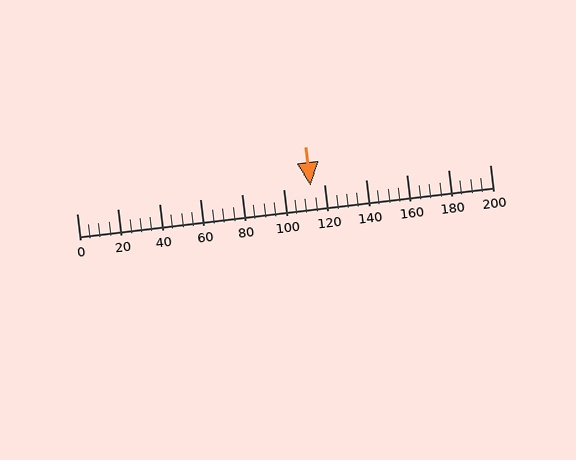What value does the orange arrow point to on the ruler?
The orange arrow points to approximately 113.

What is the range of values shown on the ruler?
The ruler shows values from 0 to 200.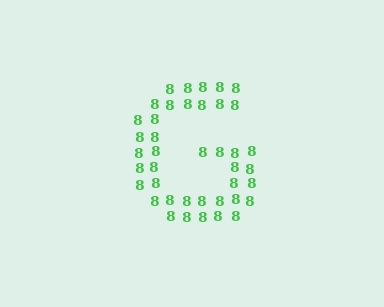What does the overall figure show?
The overall figure shows the letter G.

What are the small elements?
The small elements are digit 8's.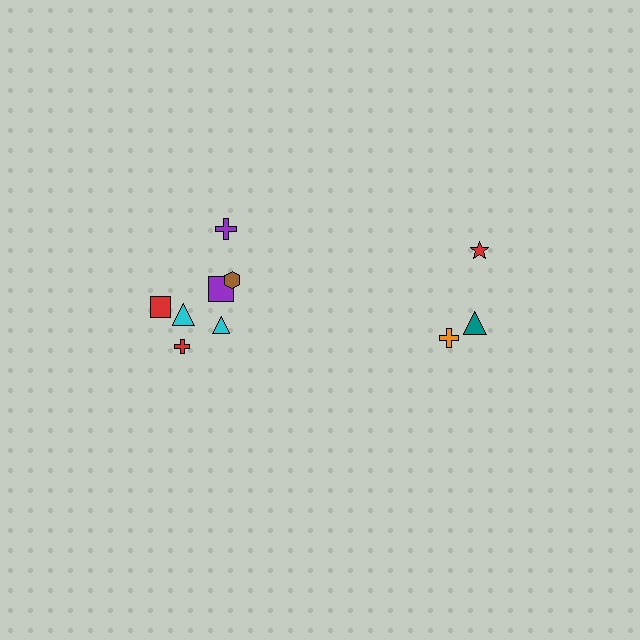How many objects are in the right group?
There are 3 objects.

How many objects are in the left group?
There are 7 objects.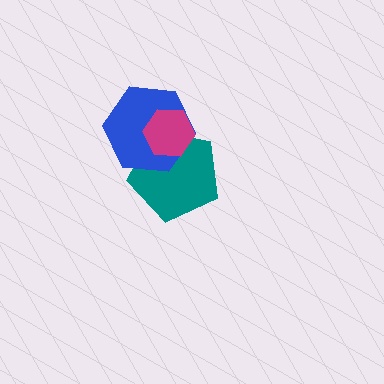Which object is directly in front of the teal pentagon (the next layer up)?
The blue hexagon is directly in front of the teal pentagon.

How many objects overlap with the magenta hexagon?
2 objects overlap with the magenta hexagon.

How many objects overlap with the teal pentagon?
2 objects overlap with the teal pentagon.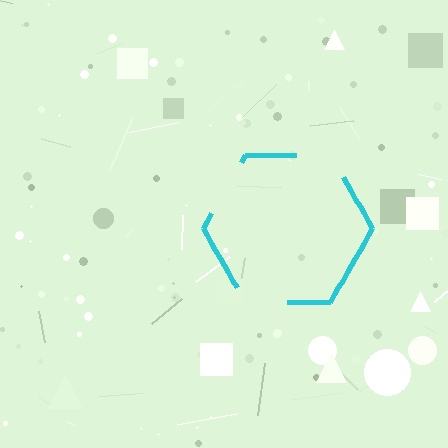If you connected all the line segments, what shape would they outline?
They would outline a hexagon.